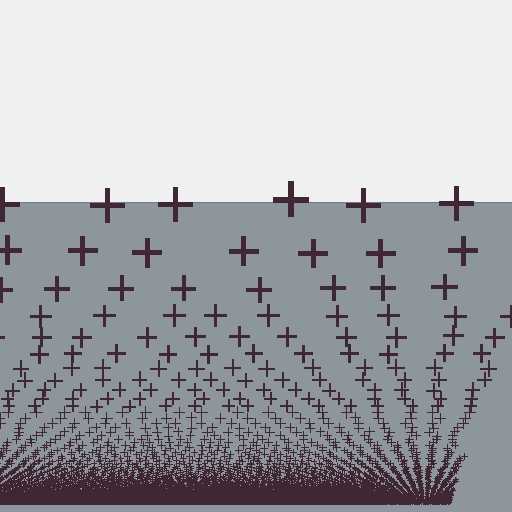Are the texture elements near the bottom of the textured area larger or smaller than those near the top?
Smaller. The gradient is inverted — elements near the bottom are smaller and denser.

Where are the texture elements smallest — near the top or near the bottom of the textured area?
Near the bottom.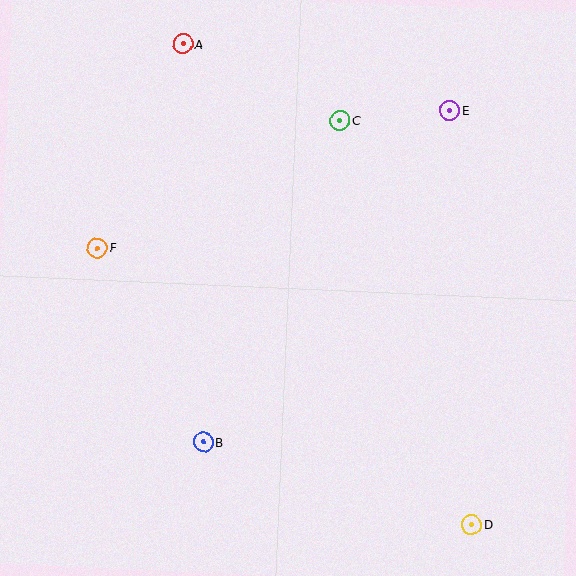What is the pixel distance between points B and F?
The distance between B and F is 221 pixels.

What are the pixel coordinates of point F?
Point F is at (97, 248).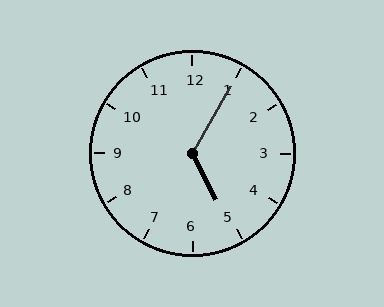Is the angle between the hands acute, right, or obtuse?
It is obtuse.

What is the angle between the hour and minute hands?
Approximately 122 degrees.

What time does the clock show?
5:05.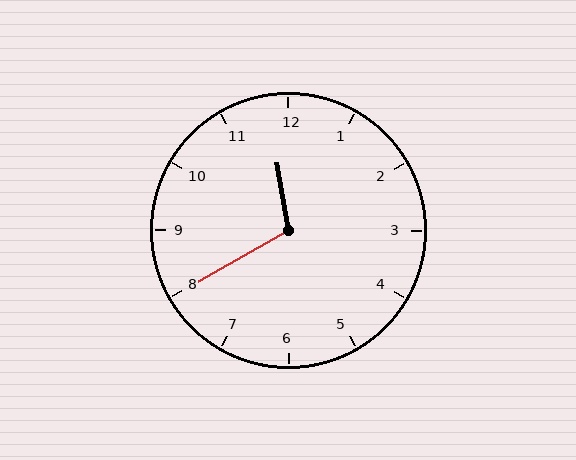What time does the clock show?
11:40.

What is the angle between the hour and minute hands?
Approximately 110 degrees.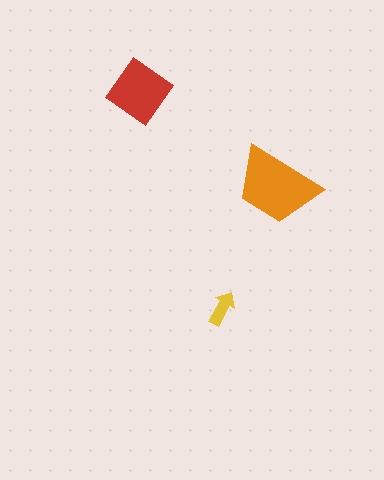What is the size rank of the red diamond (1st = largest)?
2nd.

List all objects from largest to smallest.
The orange trapezoid, the red diamond, the yellow arrow.